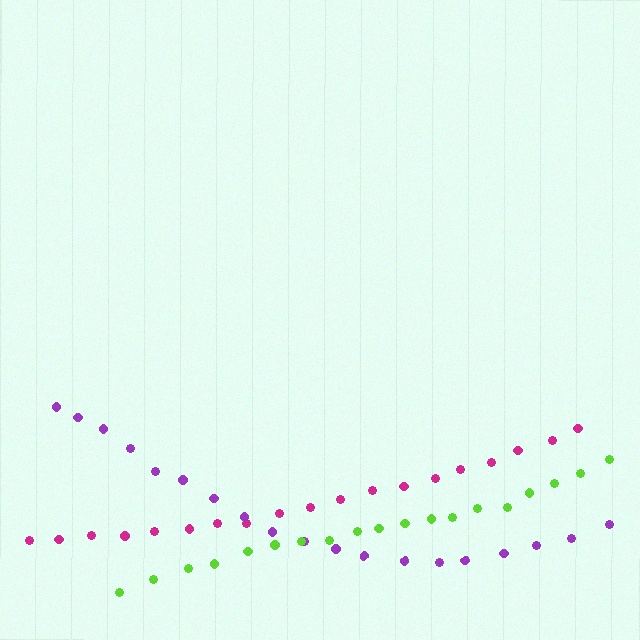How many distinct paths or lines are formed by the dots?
There are 3 distinct paths.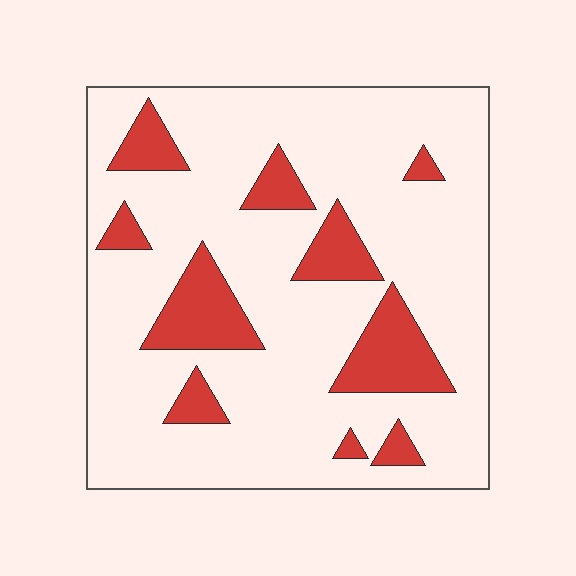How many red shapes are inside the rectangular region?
10.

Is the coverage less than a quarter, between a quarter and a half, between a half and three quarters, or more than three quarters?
Less than a quarter.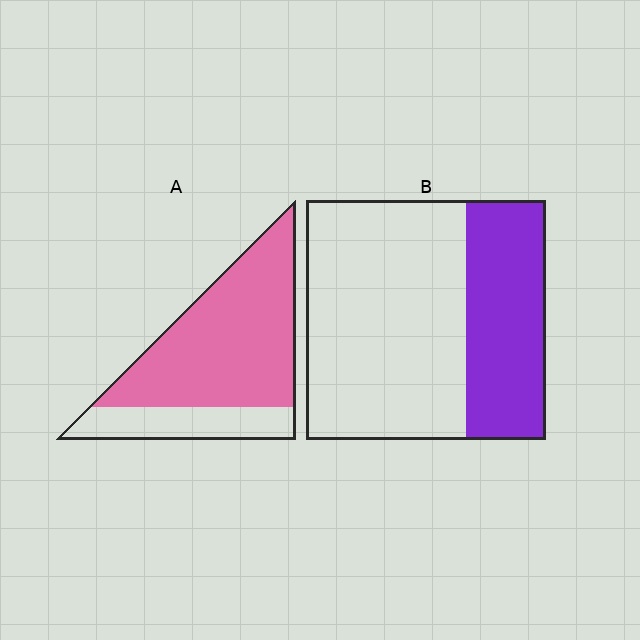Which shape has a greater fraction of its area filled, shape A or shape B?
Shape A.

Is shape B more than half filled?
No.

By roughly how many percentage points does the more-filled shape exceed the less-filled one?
By roughly 40 percentage points (A over B).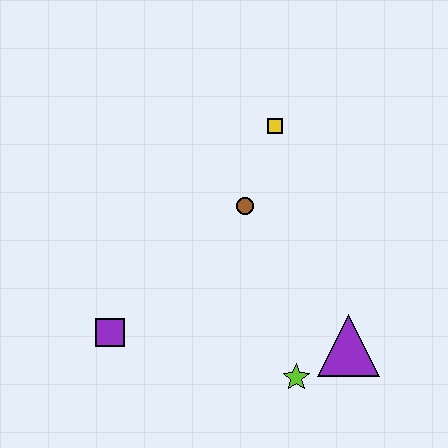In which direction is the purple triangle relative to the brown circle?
The purple triangle is below the brown circle.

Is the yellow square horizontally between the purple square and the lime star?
Yes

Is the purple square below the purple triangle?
No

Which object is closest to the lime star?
The purple triangle is closest to the lime star.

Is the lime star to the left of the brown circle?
No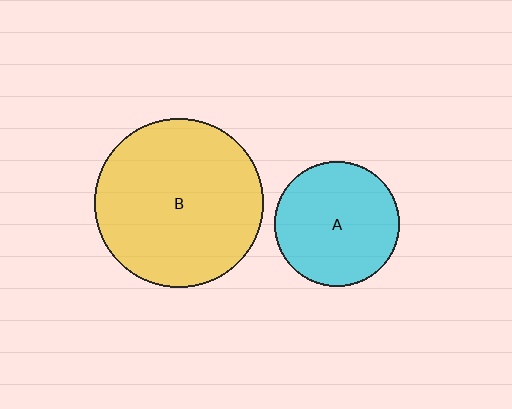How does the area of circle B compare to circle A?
Approximately 1.8 times.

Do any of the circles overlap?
No, none of the circles overlap.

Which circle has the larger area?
Circle B (yellow).